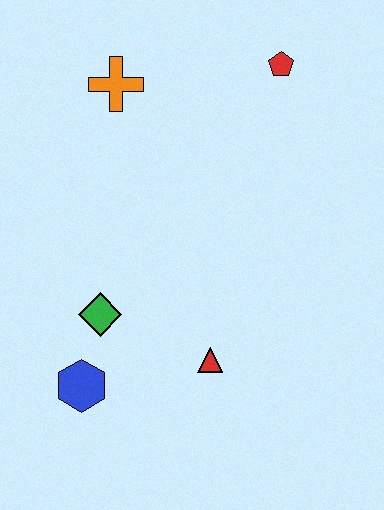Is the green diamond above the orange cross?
No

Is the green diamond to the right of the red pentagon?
No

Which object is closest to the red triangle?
The green diamond is closest to the red triangle.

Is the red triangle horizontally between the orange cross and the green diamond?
No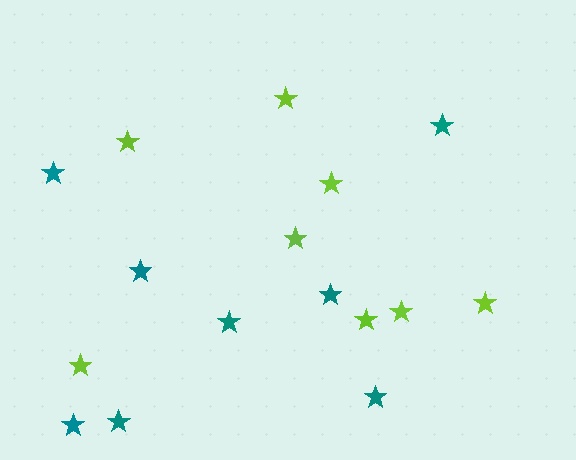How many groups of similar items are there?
There are 2 groups: one group of teal stars (8) and one group of lime stars (8).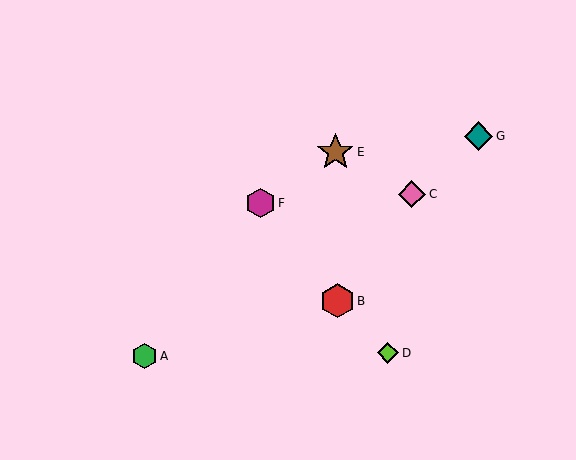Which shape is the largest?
The brown star (labeled E) is the largest.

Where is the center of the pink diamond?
The center of the pink diamond is at (412, 194).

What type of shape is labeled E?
Shape E is a brown star.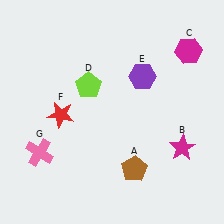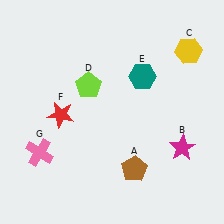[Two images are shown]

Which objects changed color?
C changed from magenta to yellow. E changed from purple to teal.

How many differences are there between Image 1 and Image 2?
There are 2 differences between the two images.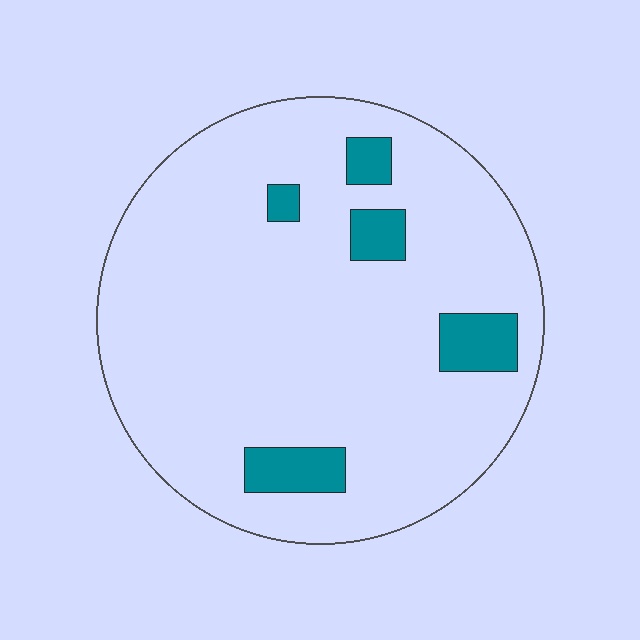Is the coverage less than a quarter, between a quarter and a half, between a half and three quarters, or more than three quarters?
Less than a quarter.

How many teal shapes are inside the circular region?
5.